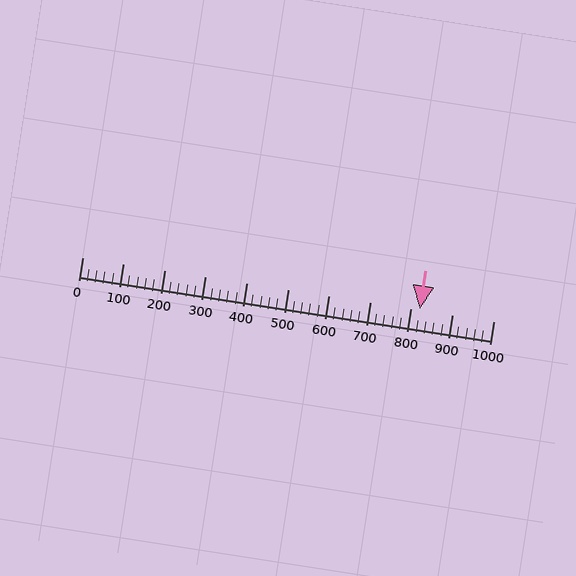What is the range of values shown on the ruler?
The ruler shows values from 0 to 1000.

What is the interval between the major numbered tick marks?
The major tick marks are spaced 100 units apart.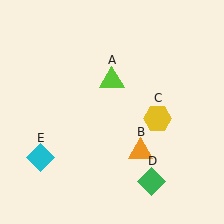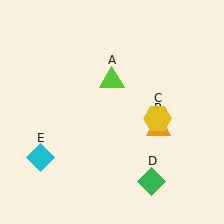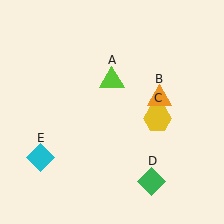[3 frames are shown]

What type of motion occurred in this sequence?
The orange triangle (object B) rotated counterclockwise around the center of the scene.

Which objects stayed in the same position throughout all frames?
Lime triangle (object A) and yellow hexagon (object C) and green diamond (object D) and cyan diamond (object E) remained stationary.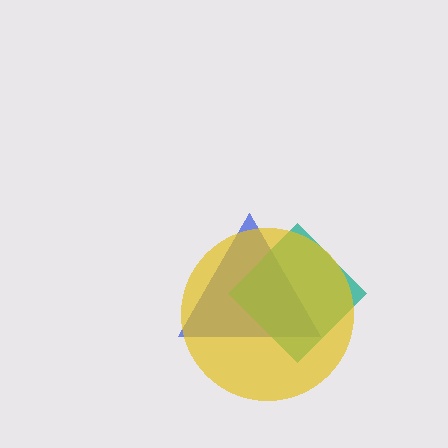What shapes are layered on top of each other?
The layered shapes are: a blue triangle, a teal diamond, a yellow circle.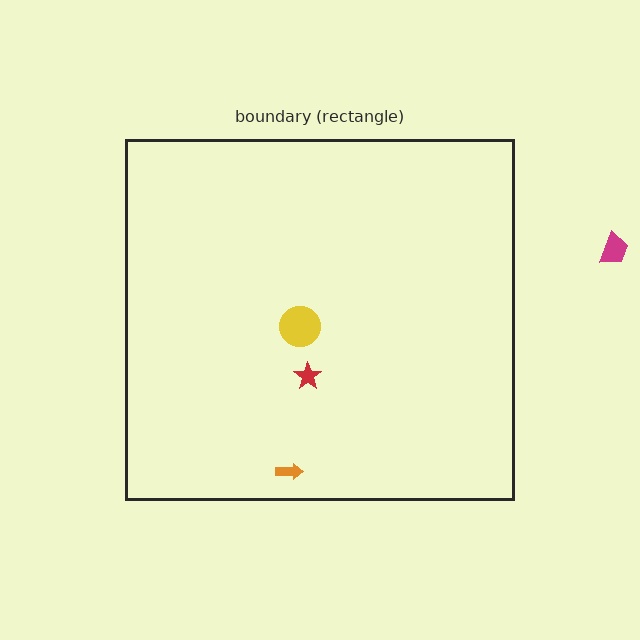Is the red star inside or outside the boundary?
Inside.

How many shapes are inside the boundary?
3 inside, 1 outside.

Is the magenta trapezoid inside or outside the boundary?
Outside.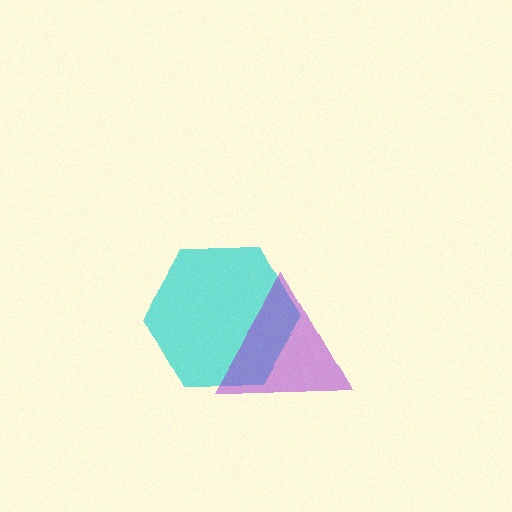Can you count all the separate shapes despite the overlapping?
Yes, there are 2 separate shapes.